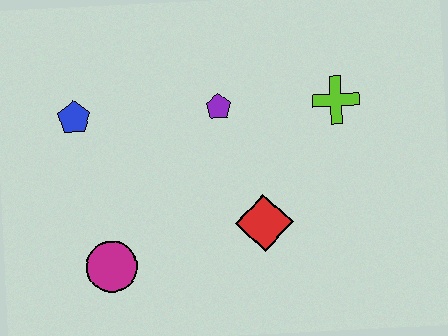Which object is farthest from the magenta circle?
The lime cross is farthest from the magenta circle.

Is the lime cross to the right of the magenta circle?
Yes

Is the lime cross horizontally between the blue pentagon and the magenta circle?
No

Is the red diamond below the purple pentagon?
Yes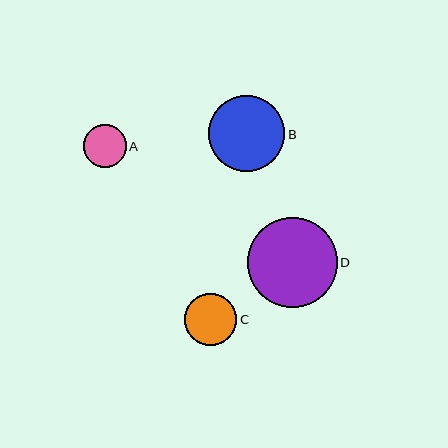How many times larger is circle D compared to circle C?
Circle D is approximately 1.7 times the size of circle C.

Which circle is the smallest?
Circle A is the smallest with a size of approximately 43 pixels.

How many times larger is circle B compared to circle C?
Circle B is approximately 1.5 times the size of circle C.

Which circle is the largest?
Circle D is the largest with a size of approximately 90 pixels.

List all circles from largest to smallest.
From largest to smallest: D, B, C, A.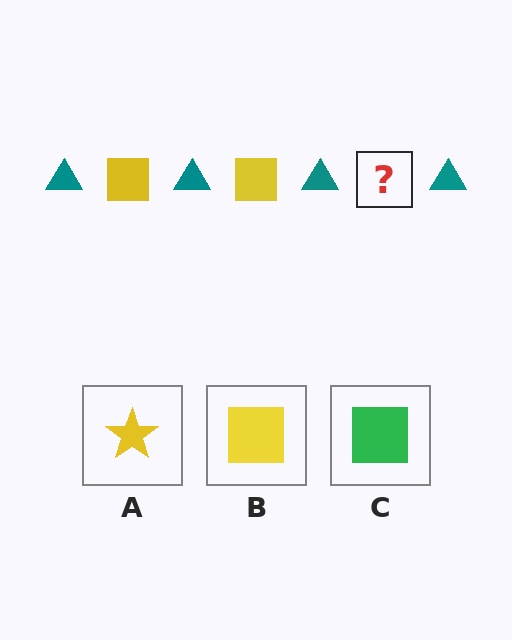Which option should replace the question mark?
Option B.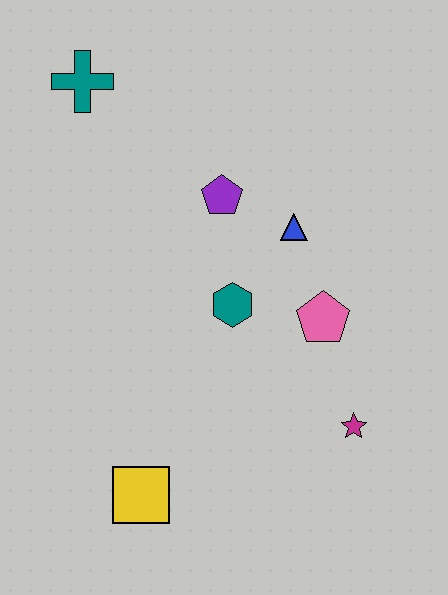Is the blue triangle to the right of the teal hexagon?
Yes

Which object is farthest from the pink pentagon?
The teal cross is farthest from the pink pentagon.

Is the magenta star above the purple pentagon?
No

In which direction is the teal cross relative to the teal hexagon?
The teal cross is above the teal hexagon.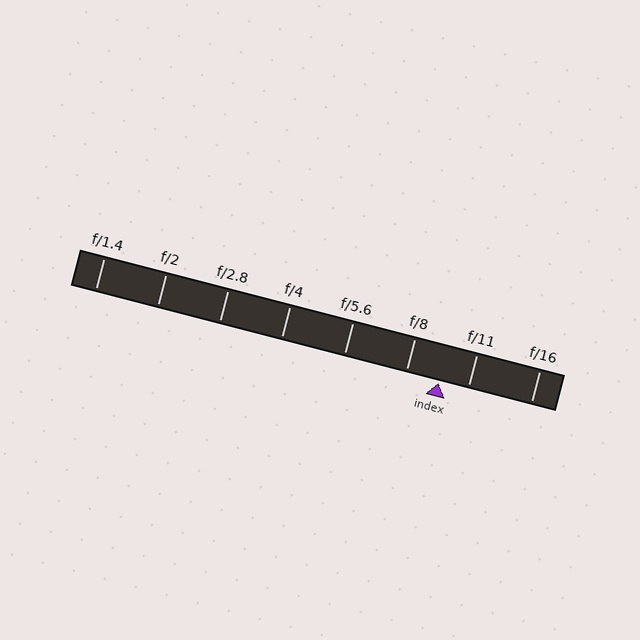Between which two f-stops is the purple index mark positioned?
The index mark is between f/8 and f/11.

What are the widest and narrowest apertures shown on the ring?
The widest aperture shown is f/1.4 and the narrowest is f/16.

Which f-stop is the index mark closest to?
The index mark is closest to f/11.